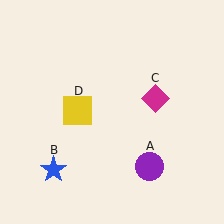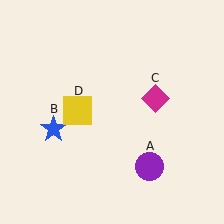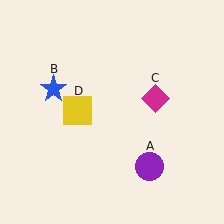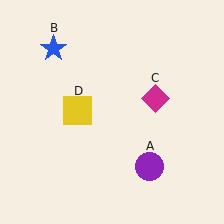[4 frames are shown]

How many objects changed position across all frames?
1 object changed position: blue star (object B).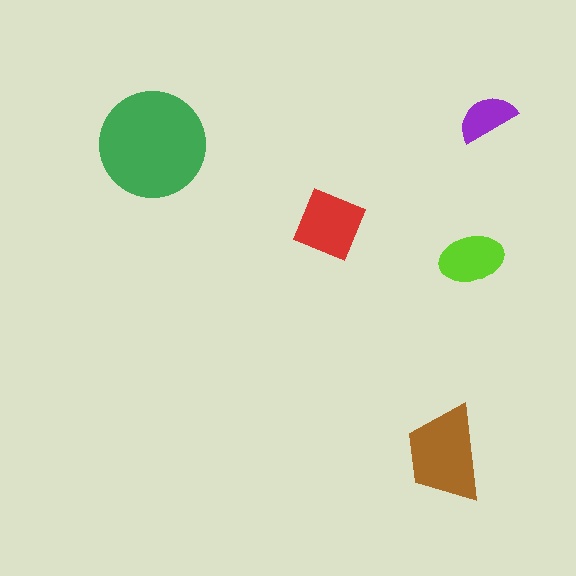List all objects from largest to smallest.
The green circle, the brown trapezoid, the red square, the lime ellipse, the purple semicircle.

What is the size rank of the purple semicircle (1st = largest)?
5th.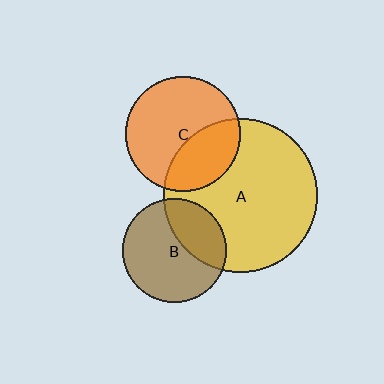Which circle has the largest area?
Circle A (yellow).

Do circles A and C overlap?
Yes.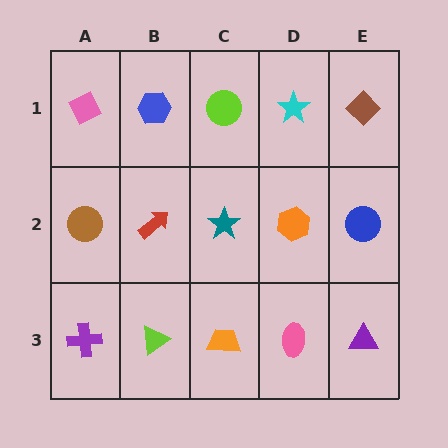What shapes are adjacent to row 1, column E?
A blue circle (row 2, column E), a cyan star (row 1, column D).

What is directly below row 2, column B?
A lime triangle.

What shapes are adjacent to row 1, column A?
A brown circle (row 2, column A), a blue hexagon (row 1, column B).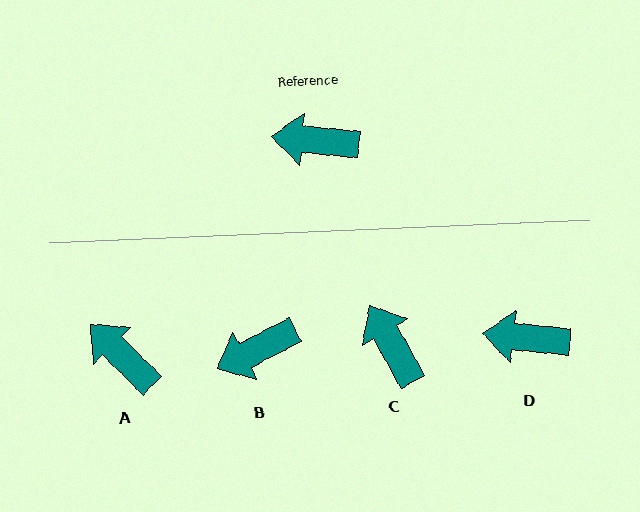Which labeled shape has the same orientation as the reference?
D.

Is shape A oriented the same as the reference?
No, it is off by about 39 degrees.